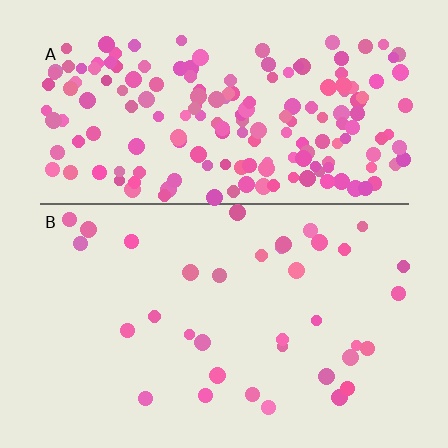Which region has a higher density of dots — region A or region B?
A (the top).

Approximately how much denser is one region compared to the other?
Approximately 5.0× — region A over region B.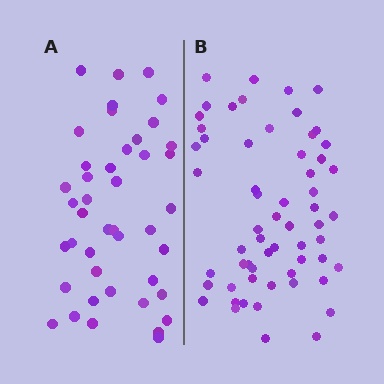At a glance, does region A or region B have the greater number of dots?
Region B (the right region) has more dots.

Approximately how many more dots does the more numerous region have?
Region B has approximately 15 more dots than region A.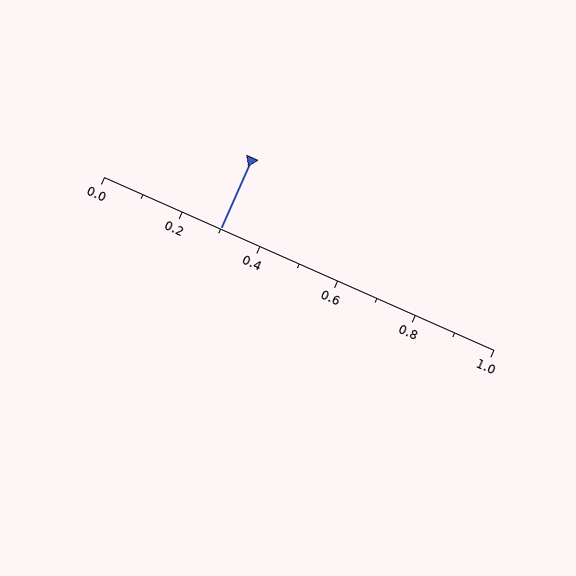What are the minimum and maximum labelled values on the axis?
The axis runs from 0.0 to 1.0.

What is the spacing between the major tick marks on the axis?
The major ticks are spaced 0.2 apart.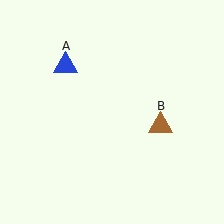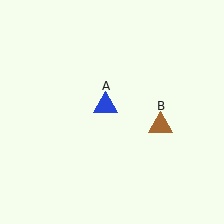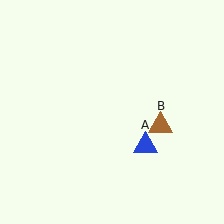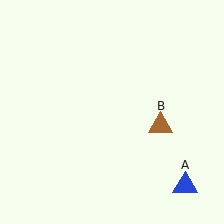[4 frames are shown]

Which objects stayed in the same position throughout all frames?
Brown triangle (object B) remained stationary.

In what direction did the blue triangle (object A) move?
The blue triangle (object A) moved down and to the right.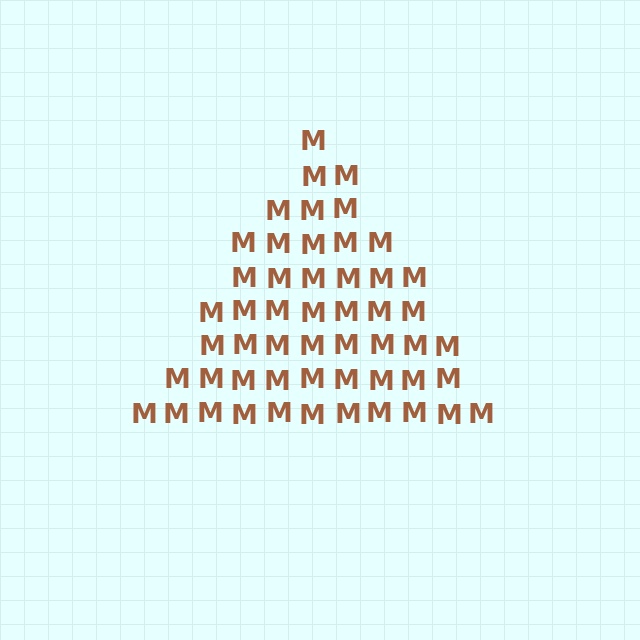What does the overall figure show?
The overall figure shows a triangle.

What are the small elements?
The small elements are letter M's.